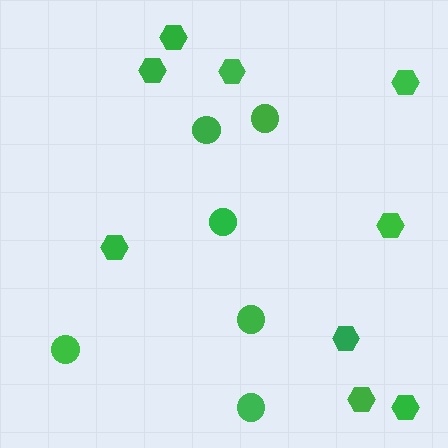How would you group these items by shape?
There are 2 groups: one group of circles (6) and one group of hexagons (9).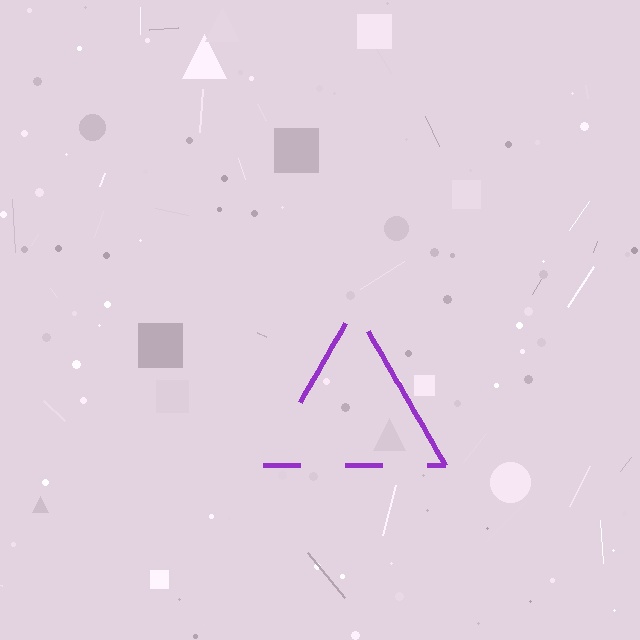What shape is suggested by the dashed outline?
The dashed outline suggests a triangle.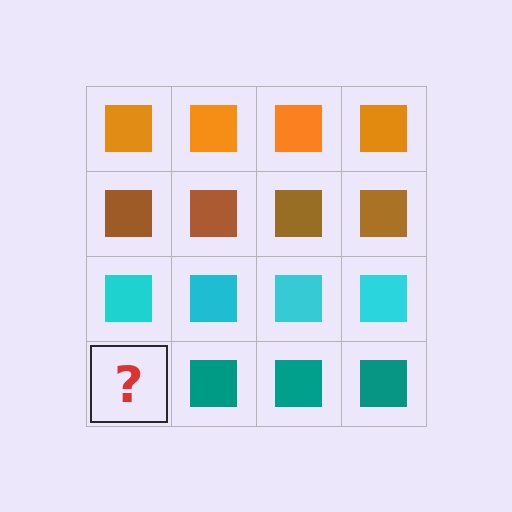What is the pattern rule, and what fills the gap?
The rule is that each row has a consistent color. The gap should be filled with a teal square.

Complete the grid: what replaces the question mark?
The question mark should be replaced with a teal square.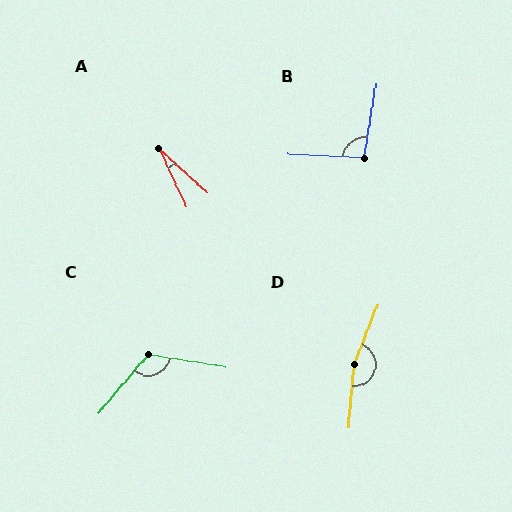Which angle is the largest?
D, at approximately 164 degrees.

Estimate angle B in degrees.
Approximately 96 degrees.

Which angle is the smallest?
A, at approximately 23 degrees.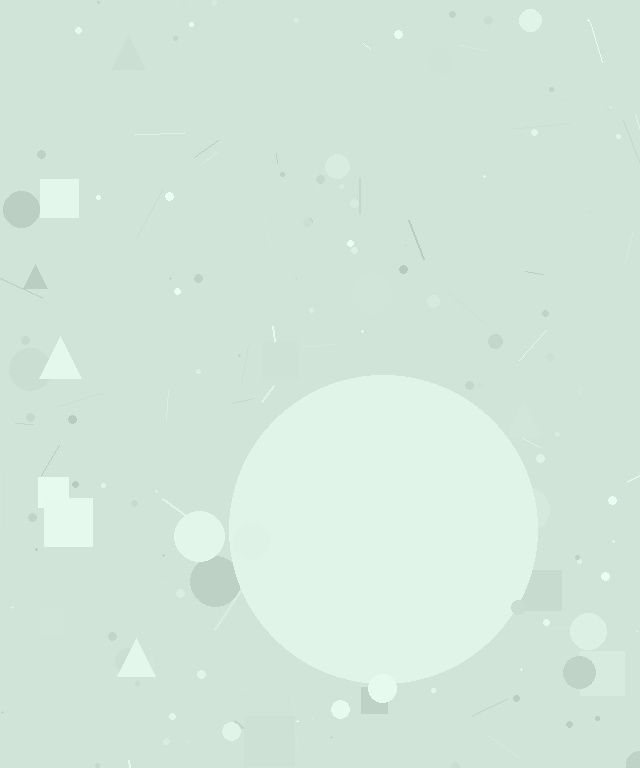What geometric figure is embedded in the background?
A circle is embedded in the background.